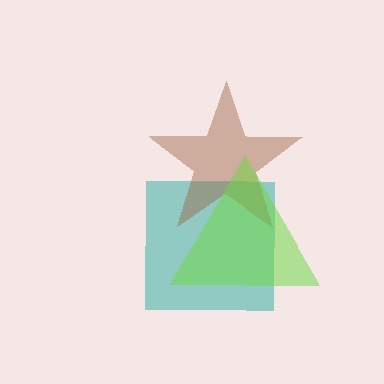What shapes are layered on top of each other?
The layered shapes are: a teal square, a brown star, a lime triangle.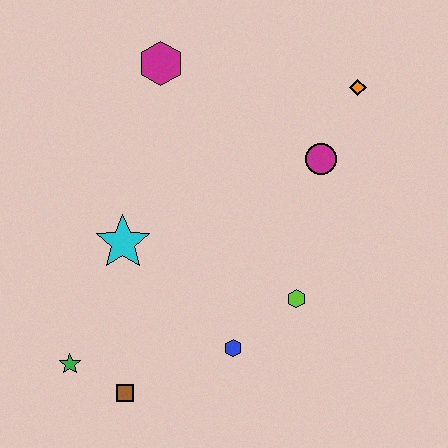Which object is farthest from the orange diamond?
The green star is farthest from the orange diamond.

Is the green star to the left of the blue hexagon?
Yes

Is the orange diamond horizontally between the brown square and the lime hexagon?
No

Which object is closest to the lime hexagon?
The blue hexagon is closest to the lime hexagon.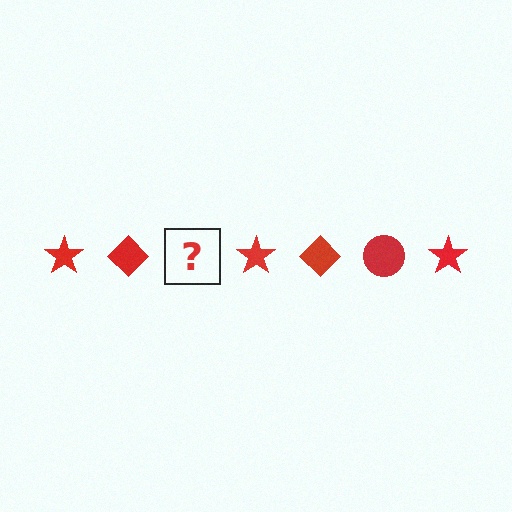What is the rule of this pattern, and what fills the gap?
The rule is that the pattern cycles through star, diamond, circle shapes in red. The gap should be filled with a red circle.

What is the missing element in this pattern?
The missing element is a red circle.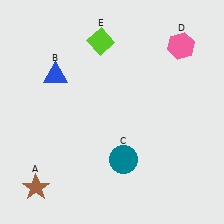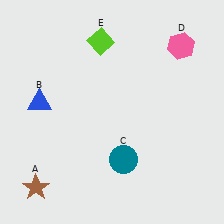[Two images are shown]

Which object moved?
The blue triangle (B) moved down.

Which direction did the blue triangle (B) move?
The blue triangle (B) moved down.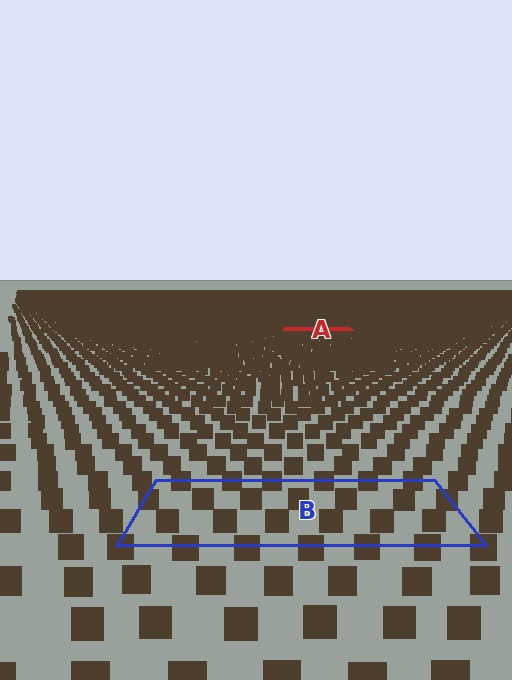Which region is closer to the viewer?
Region B is closer. The texture elements there are larger and more spread out.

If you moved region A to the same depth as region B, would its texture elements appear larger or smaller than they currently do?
They would appear larger. At a closer depth, the same texture elements are projected at a bigger on-screen size.